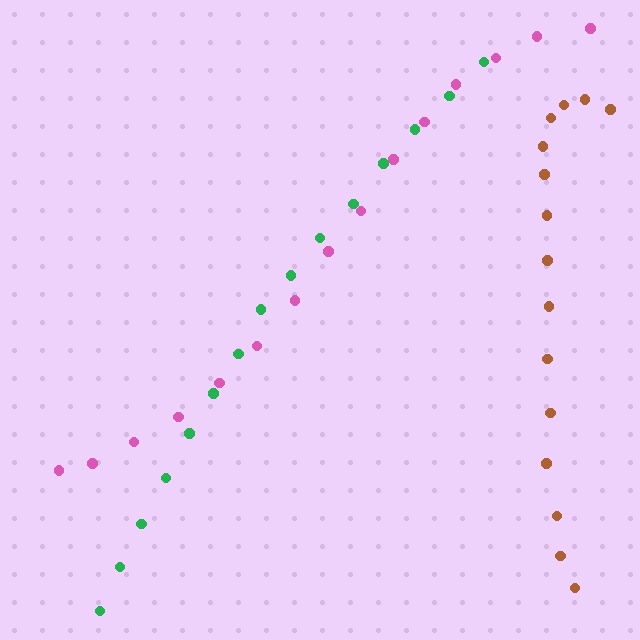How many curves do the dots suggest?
There are 3 distinct paths.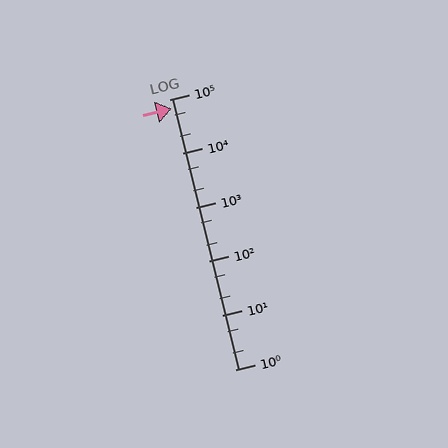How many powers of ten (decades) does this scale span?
The scale spans 5 decades, from 1 to 100000.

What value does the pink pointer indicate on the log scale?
The pointer indicates approximately 67000.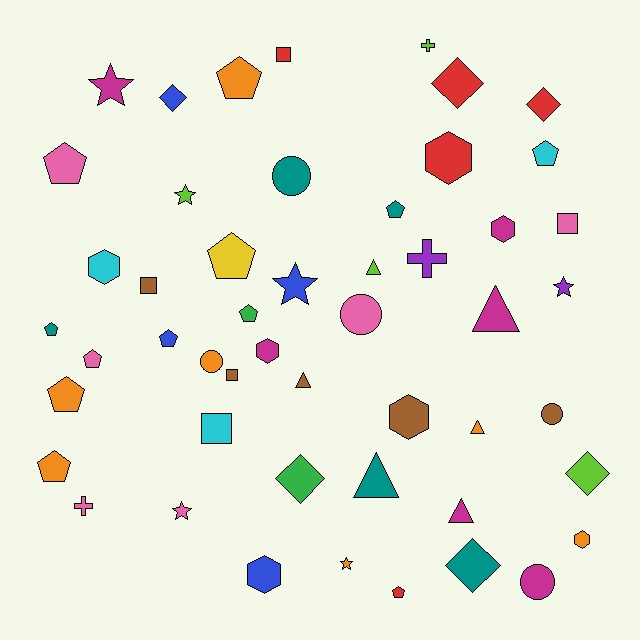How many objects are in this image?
There are 50 objects.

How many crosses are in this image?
There are 3 crosses.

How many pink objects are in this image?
There are 6 pink objects.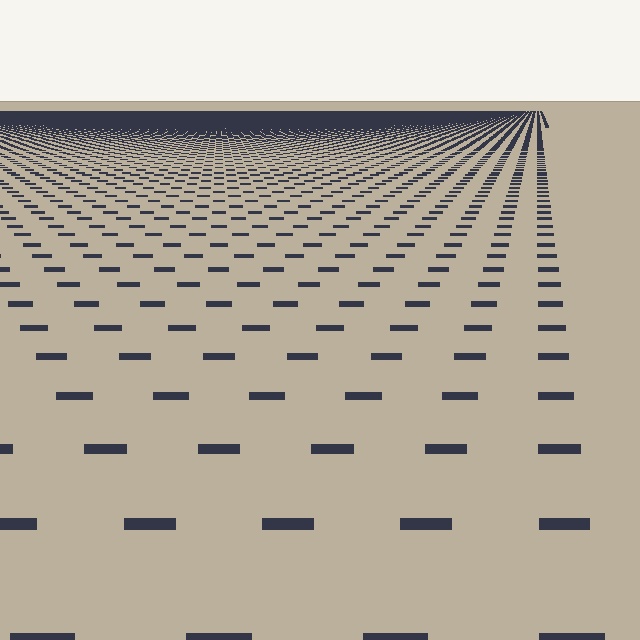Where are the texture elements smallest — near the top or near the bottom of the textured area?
Near the top.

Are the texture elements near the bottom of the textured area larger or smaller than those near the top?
Larger. Near the bottom, elements are closer to the viewer and appear at a bigger on-screen size.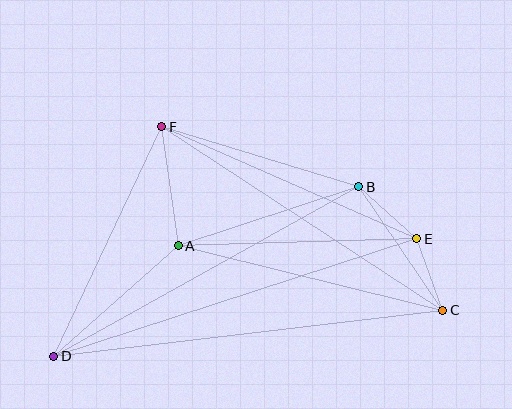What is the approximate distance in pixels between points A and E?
The distance between A and E is approximately 239 pixels.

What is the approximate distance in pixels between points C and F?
The distance between C and F is approximately 336 pixels.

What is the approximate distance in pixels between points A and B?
The distance between A and B is approximately 190 pixels.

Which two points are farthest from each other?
Points C and D are farthest from each other.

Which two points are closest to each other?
Points C and E are closest to each other.